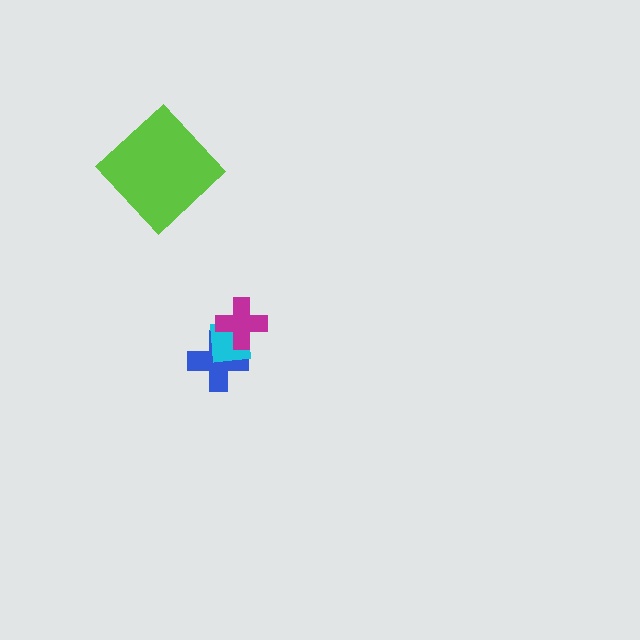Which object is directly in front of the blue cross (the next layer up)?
The cyan square is directly in front of the blue cross.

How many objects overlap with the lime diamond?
0 objects overlap with the lime diamond.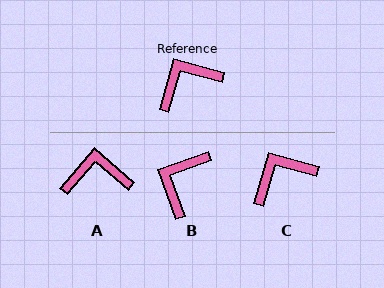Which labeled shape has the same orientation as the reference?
C.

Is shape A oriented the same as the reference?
No, it is off by about 25 degrees.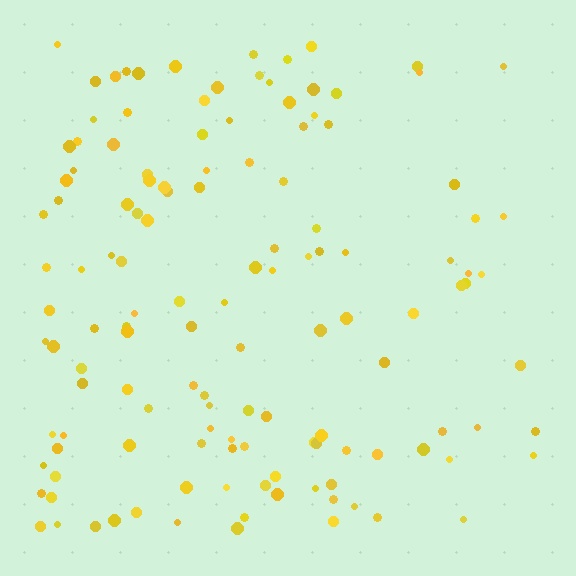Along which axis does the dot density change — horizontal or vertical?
Horizontal.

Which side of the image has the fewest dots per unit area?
The right.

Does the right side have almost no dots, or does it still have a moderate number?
Still a moderate number, just noticeably fewer than the left.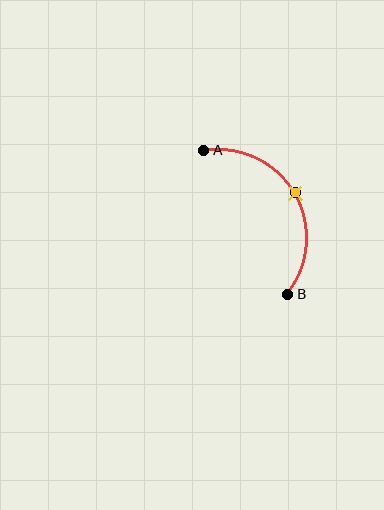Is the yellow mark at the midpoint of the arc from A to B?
Yes. The yellow mark lies on the arc at equal arc-length from both A and B — it is the arc midpoint.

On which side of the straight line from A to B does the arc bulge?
The arc bulges to the right of the straight line connecting A and B.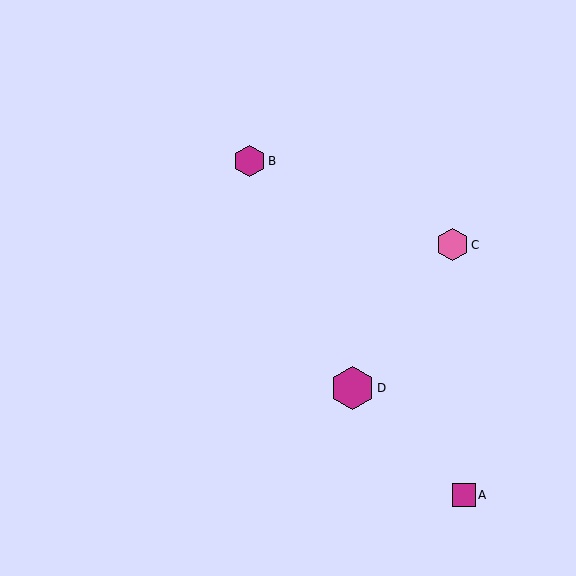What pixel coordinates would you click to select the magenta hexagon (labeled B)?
Click at (249, 161) to select the magenta hexagon B.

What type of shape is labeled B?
Shape B is a magenta hexagon.